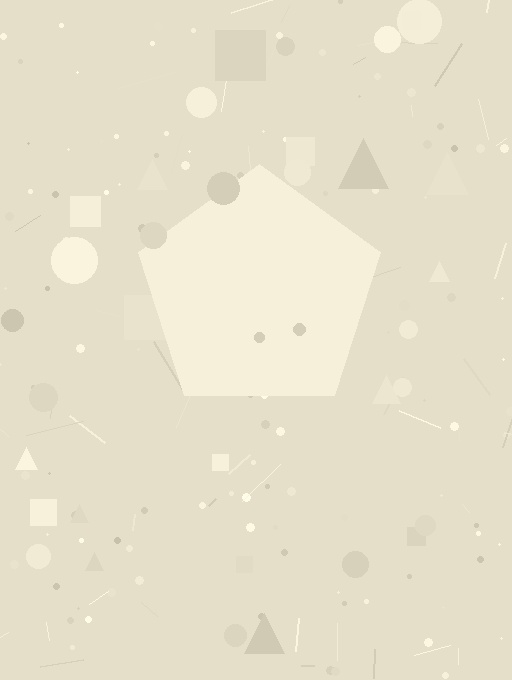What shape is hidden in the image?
A pentagon is hidden in the image.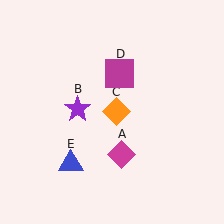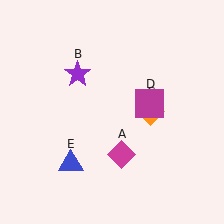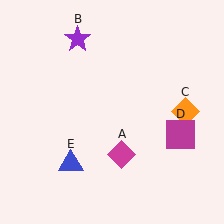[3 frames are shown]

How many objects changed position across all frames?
3 objects changed position: purple star (object B), orange diamond (object C), magenta square (object D).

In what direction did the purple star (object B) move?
The purple star (object B) moved up.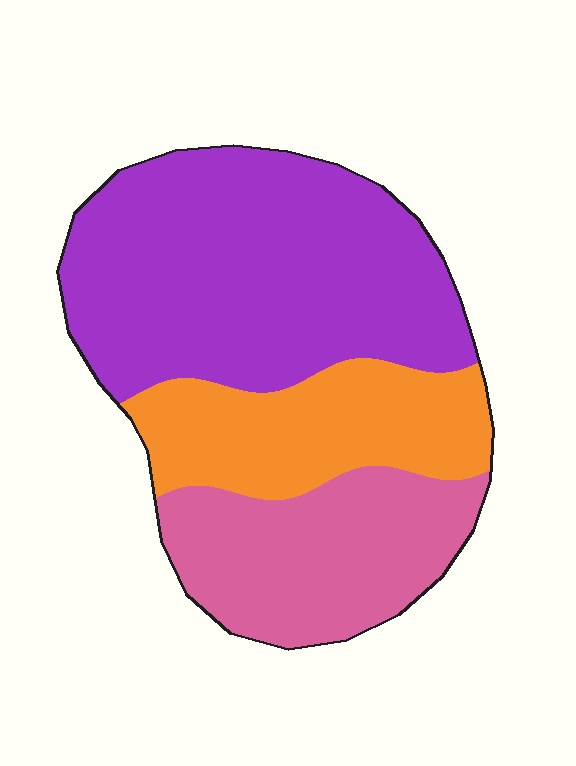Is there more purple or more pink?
Purple.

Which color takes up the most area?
Purple, at roughly 50%.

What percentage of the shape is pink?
Pink takes up about one quarter (1/4) of the shape.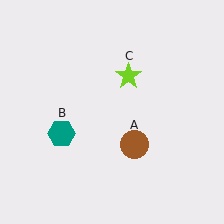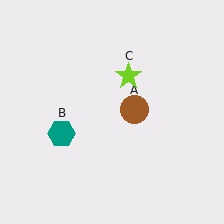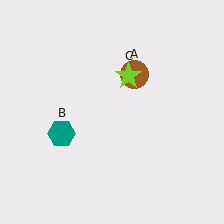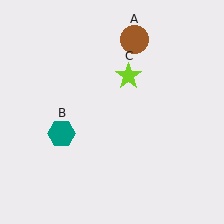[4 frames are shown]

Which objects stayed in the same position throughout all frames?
Teal hexagon (object B) and lime star (object C) remained stationary.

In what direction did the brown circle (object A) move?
The brown circle (object A) moved up.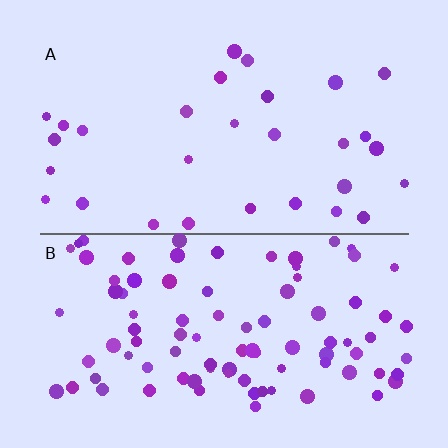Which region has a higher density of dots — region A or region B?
B (the bottom).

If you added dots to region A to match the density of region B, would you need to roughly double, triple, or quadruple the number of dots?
Approximately triple.